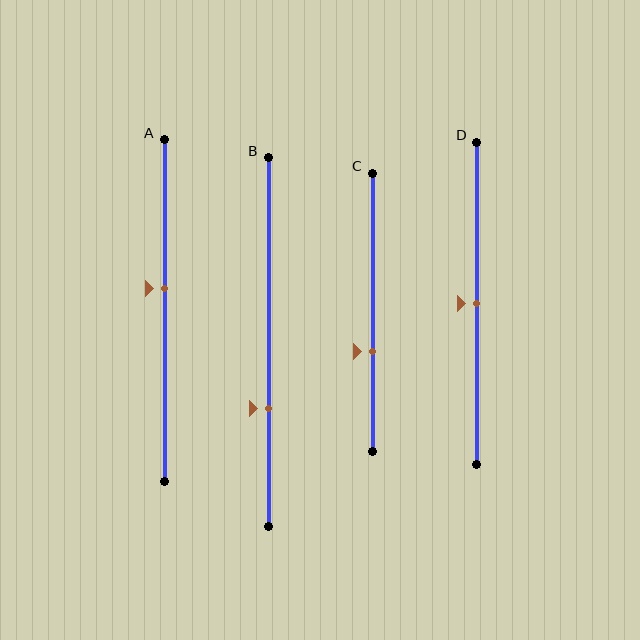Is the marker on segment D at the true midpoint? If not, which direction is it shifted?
Yes, the marker on segment D is at the true midpoint.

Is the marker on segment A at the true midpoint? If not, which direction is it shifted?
No, the marker on segment A is shifted upward by about 7% of the segment length.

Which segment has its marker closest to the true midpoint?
Segment D has its marker closest to the true midpoint.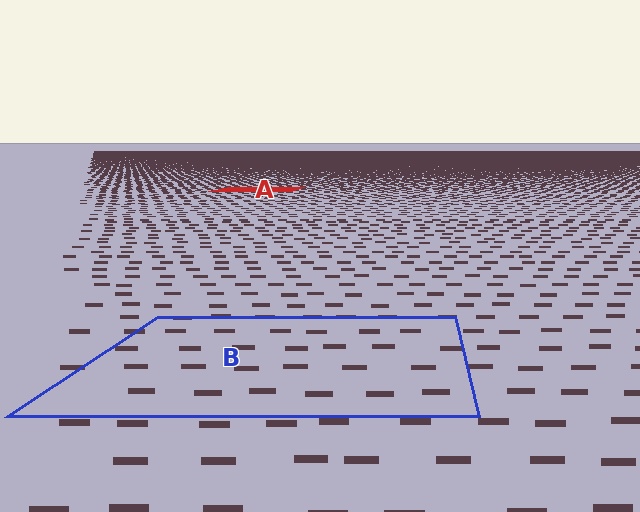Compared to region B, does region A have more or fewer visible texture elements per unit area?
Region A has more texture elements per unit area — they are packed more densely because it is farther away.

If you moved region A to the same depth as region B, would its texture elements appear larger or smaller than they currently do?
They would appear larger. At a closer depth, the same texture elements are projected at a bigger on-screen size.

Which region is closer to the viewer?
Region B is closer. The texture elements there are larger and more spread out.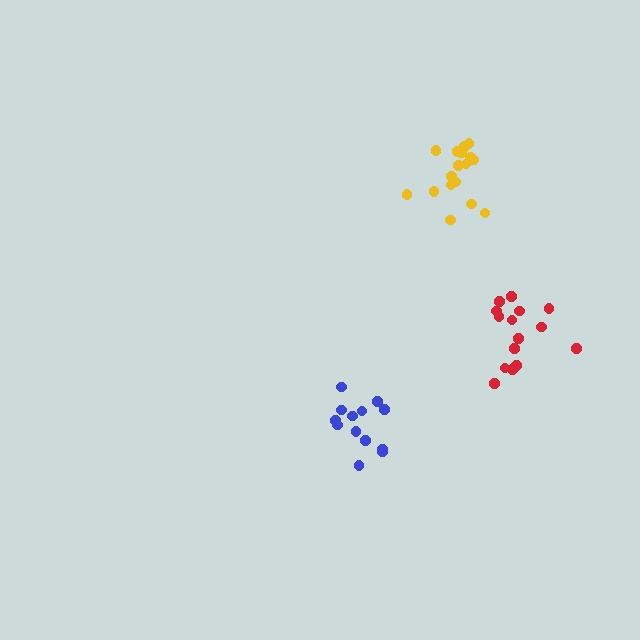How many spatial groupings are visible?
There are 3 spatial groupings.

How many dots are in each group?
Group 1: 15 dots, Group 2: 14 dots, Group 3: 17 dots (46 total).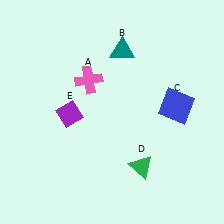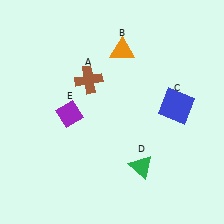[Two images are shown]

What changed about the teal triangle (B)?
In Image 1, B is teal. In Image 2, it changed to orange.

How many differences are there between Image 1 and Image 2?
There are 2 differences between the two images.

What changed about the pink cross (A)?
In Image 1, A is pink. In Image 2, it changed to brown.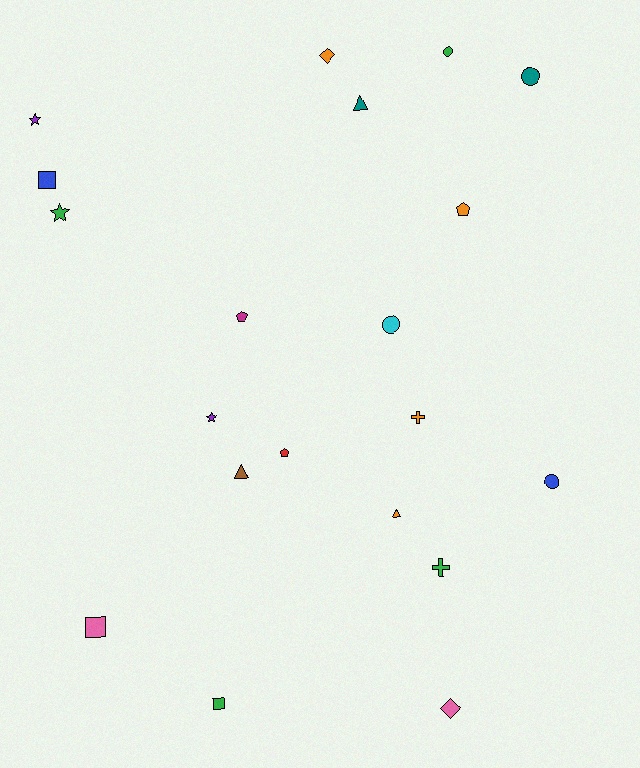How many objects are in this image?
There are 20 objects.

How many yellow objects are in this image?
There are no yellow objects.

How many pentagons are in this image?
There are 3 pentagons.